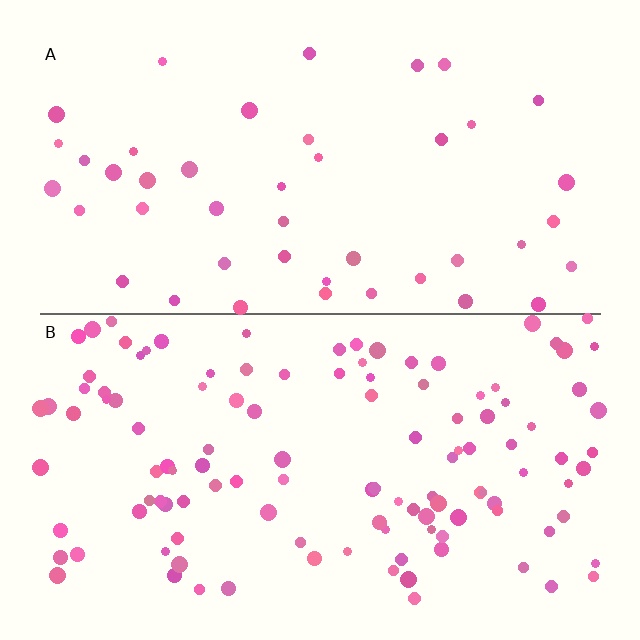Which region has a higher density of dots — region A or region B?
B (the bottom).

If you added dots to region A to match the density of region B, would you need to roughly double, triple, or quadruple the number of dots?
Approximately triple.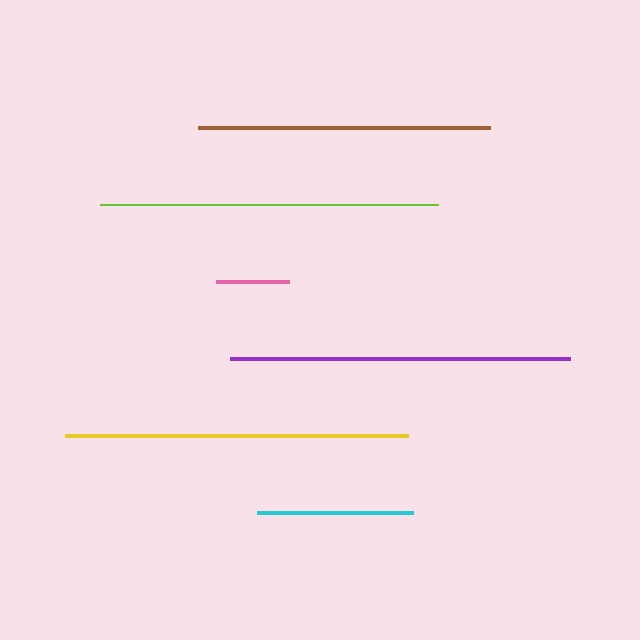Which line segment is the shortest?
The pink line is the shortest at approximately 73 pixels.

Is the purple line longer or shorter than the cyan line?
The purple line is longer than the cyan line.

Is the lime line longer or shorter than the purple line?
The purple line is longer than the lime line.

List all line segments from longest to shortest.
From longest to shortest: yellow, purple, lime, brown, cyan, pink.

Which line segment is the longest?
The yellow line is the longest at approximately 342 pixels.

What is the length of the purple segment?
The purple segment is approximately 340 pixels long.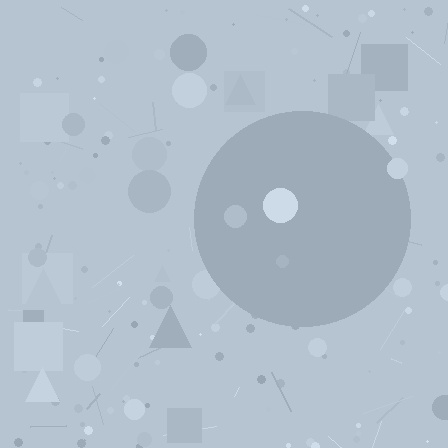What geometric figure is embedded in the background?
A circle is embedded in the background.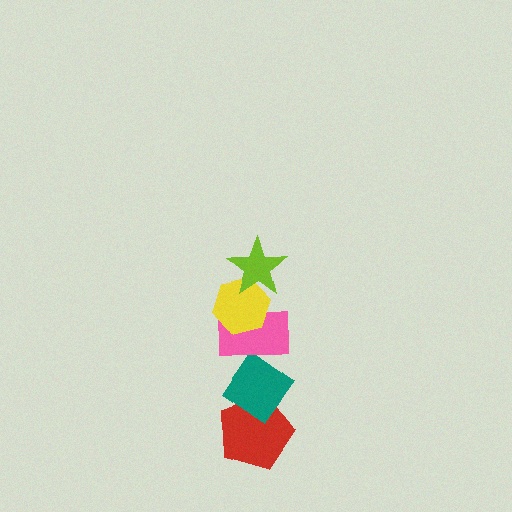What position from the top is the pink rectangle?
The pink rectangle is 3rd from the top.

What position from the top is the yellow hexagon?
The yellow hexagon is 2nd from the top.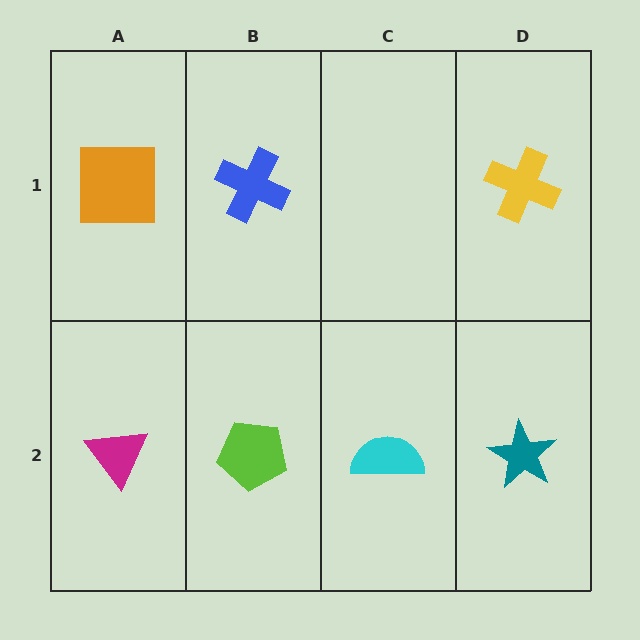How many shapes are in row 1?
3 shapes.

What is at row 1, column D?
A yellow cross.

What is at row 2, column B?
A lime pentagon.